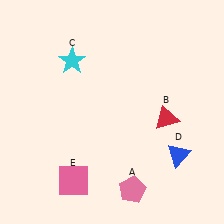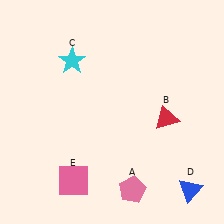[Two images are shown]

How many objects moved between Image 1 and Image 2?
1 object moved between the two images.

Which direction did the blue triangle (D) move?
The blue triangle (D) moved down.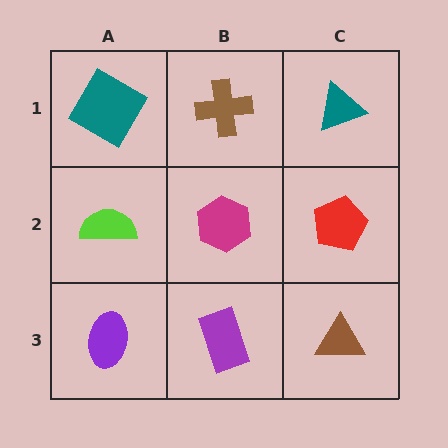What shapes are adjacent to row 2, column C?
A teal triangle (row 1, column C), a brown triangle (row 3, column C), a magenta hexagon (row 2, column B).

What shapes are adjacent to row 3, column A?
A lime semicircle (row 2, column A), a purple rectangle (row 3, column B).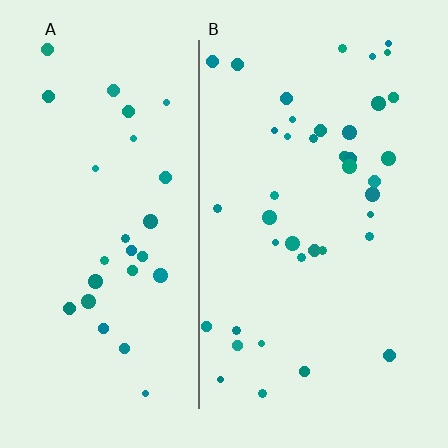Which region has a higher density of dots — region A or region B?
B (the right).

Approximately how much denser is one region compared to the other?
Approximately 1.4× — region B over region A.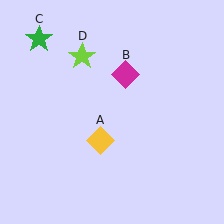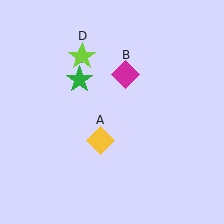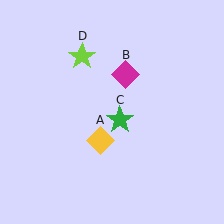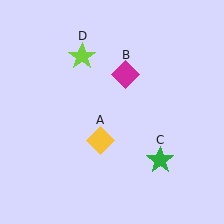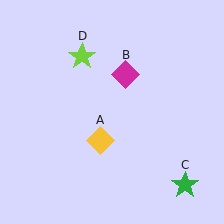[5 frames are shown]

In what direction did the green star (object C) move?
The green star (object C) moved down and to the right.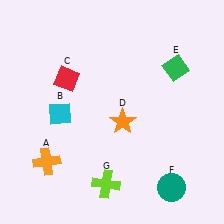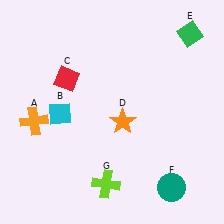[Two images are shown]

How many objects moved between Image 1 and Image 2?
2 objects moved between the two images.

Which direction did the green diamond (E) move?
The green diamond (E) moved up.